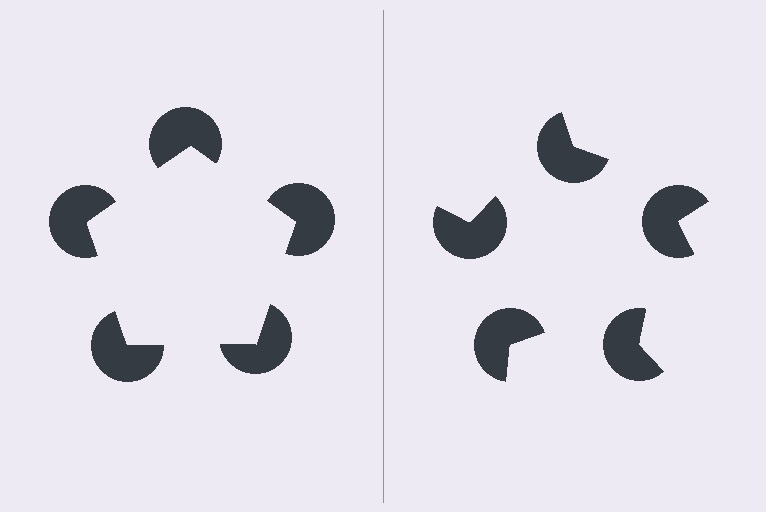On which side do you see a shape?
An illusory pentagon appears on the left side. On the right side the wedge cuts are rotated, so no coherent shape forms.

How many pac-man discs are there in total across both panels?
10 — 5 on each side.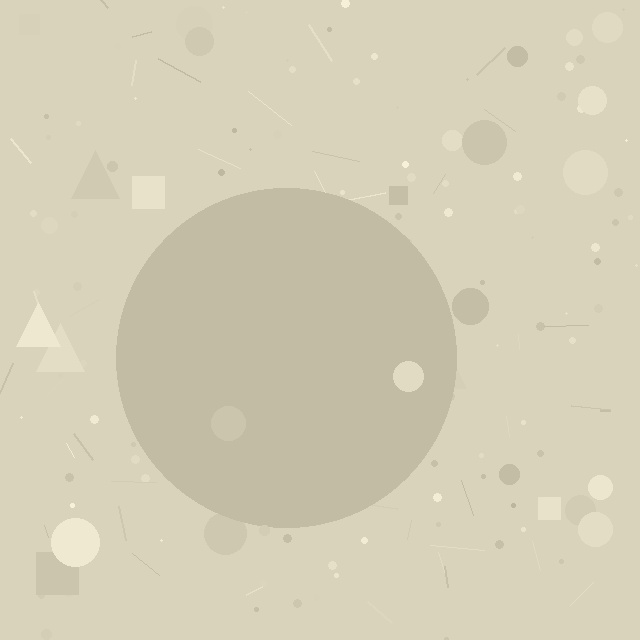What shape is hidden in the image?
A circle is hidden in the image.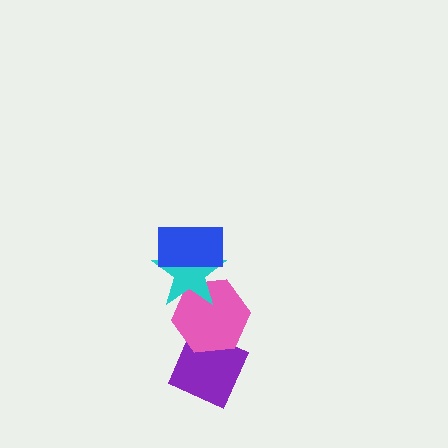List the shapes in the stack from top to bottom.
From top to bottom: the blue rectangle, the cyan star, the pink hexagon, the purple diamond.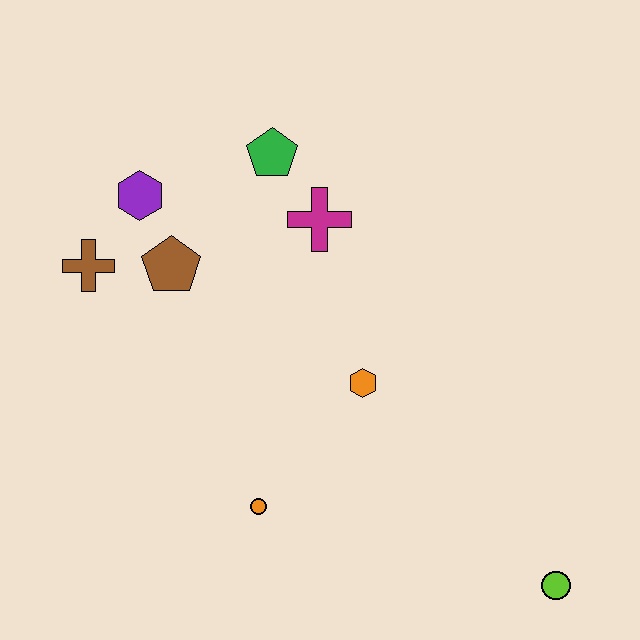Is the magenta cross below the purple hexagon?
Yes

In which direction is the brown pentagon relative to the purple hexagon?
The brown pentagon is below the purple hexagon.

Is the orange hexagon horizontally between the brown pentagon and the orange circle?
No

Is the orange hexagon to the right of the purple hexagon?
Yes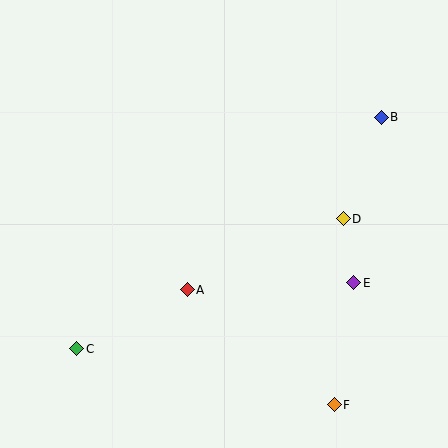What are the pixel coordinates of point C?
Point C is at (77, 349).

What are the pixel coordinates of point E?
Point E is at (354, 283).